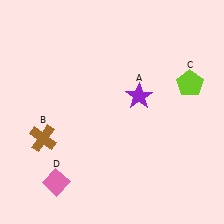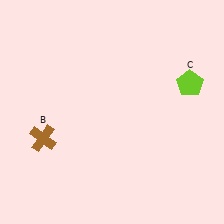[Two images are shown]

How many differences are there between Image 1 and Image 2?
There are 2 differences between the two images.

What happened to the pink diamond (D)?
The pink diamond (D) was removed in Image 2. It was in the bottom-left area of Image 1.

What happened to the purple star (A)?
The purple star (A) was removed in Image 2. It was in the top-right area of Image 1.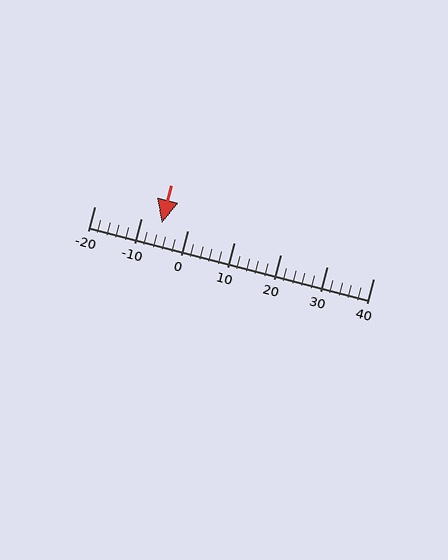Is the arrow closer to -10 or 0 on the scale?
The arrow is closer to -10.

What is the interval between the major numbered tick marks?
The major tick marks are spaced 10 units apart.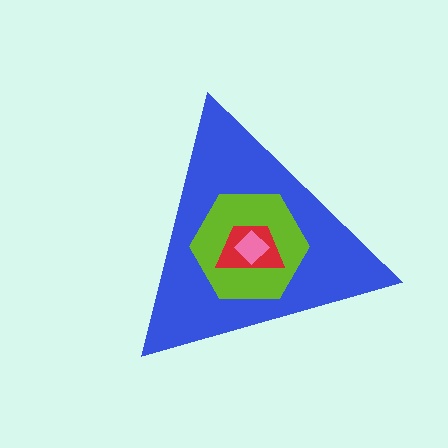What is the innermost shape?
The pink diamond.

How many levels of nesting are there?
4.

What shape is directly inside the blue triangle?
The lime hexagon.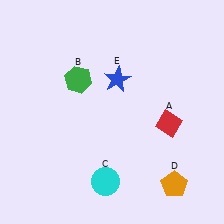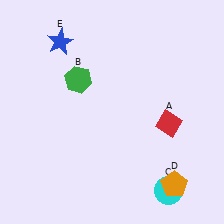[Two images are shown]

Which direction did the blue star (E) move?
The blue star (E) moved left.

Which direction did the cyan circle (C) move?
The cyan circle (C) moved right.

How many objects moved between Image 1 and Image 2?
2 objects moved between the two images.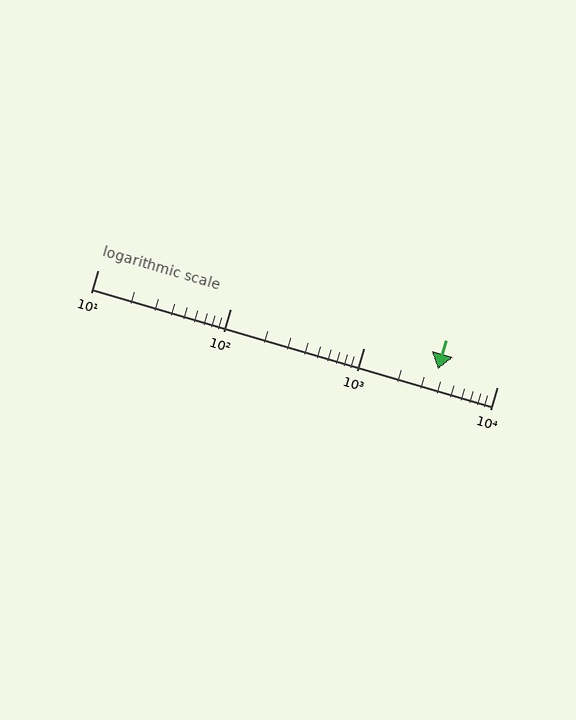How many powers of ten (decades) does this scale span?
The scale spans 3 decades, from 10 to 10000.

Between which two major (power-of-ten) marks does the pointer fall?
The pointer is between 1000 and 10000.